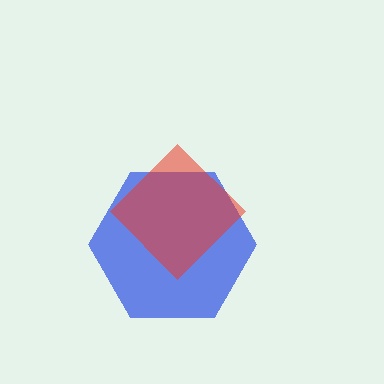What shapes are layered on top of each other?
The layered shapes are: a blue hexagon, a red diamond.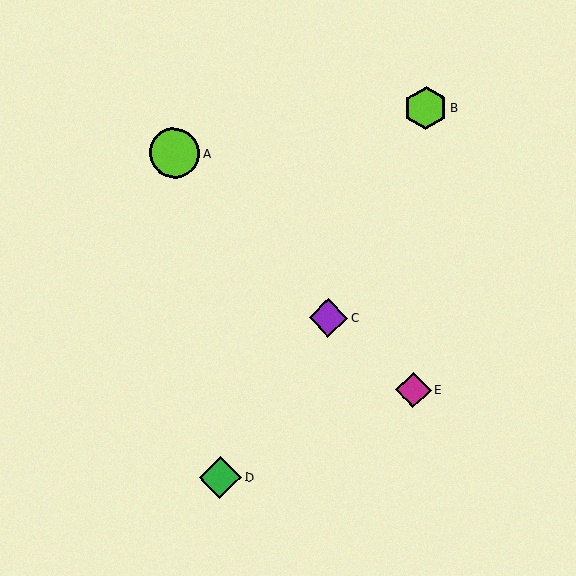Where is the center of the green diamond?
The center of the green diamond is at (220, 478).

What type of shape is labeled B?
Shape B is a lime hexagon.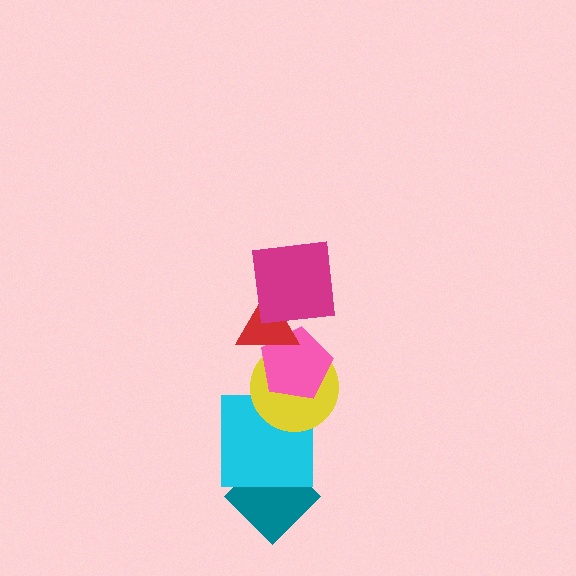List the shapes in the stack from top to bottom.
From top to bottom: the magenta square, the red triangle, the pink pentagon, the yellow circle, the cyan square, the teal diamond.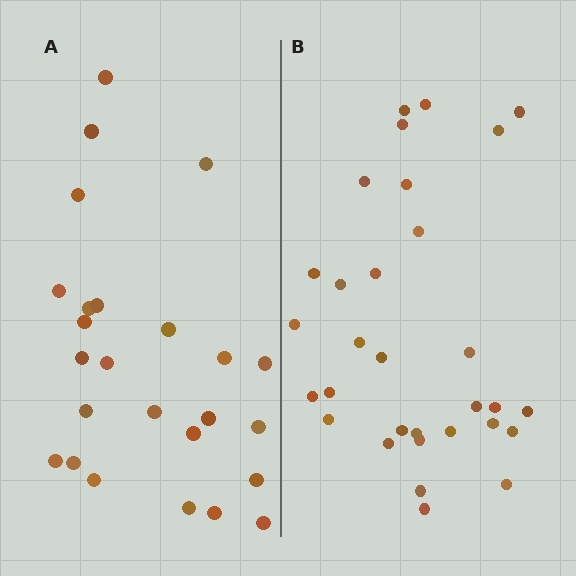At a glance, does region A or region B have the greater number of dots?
Region B (the right region) has more dots.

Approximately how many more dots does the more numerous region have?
Region B has about 6 more dots than region A.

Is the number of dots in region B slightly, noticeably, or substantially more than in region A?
Region B has only slightly more — the two regions are fairly close. The ratio is roughly 1.2 to 1.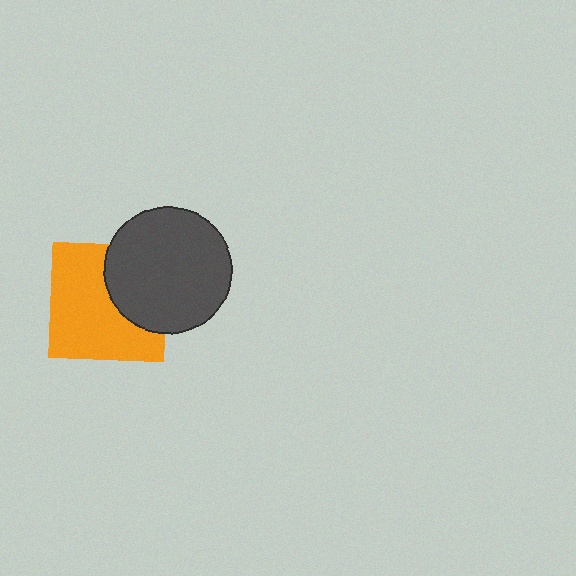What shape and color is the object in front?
The object in front is a dark gray circle.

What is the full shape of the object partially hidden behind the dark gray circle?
The partially hidden object is an orange square.